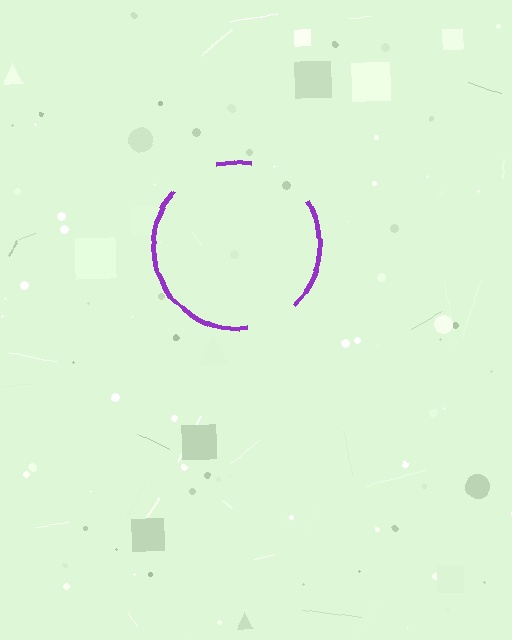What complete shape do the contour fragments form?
The contour fragments form a circle.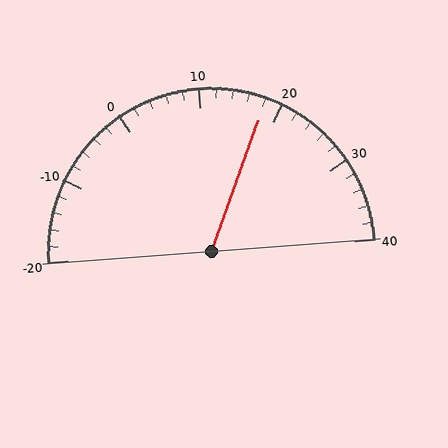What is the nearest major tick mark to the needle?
The nearest major tick mark is 20.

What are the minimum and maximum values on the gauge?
The gauge ranges from -20 to 40.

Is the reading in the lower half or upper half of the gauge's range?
The reading is in the upper half of the range (-20 to 40).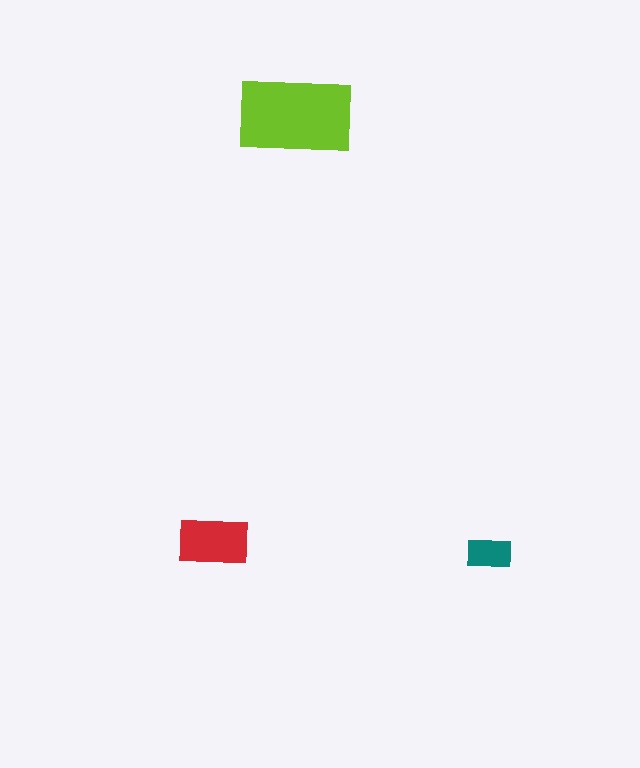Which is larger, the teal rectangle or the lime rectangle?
The lime one.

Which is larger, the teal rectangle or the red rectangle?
The red one.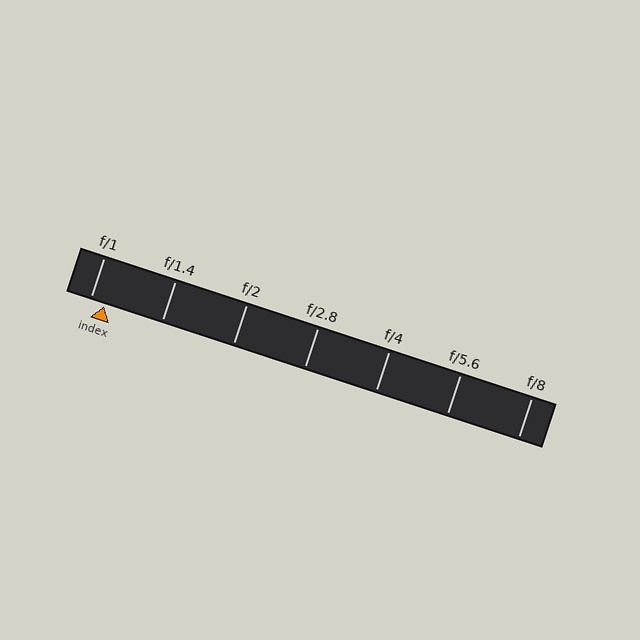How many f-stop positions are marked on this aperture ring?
There are 7 f-stop positions marked.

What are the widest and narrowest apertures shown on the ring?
The widest aperture shown is f/1 and the narrowest is f/8.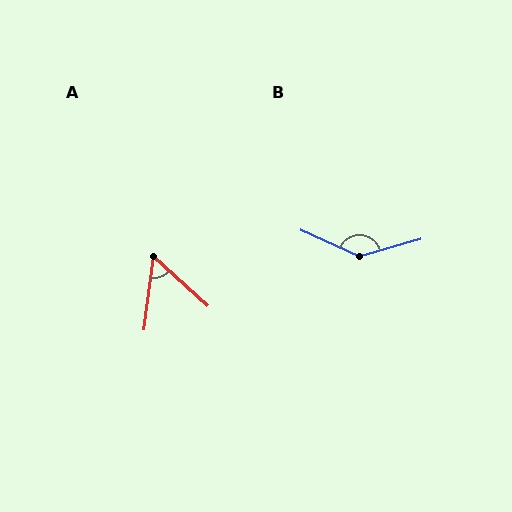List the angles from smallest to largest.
A (55°), B (139°).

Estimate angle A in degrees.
Approximately 55 degrees.